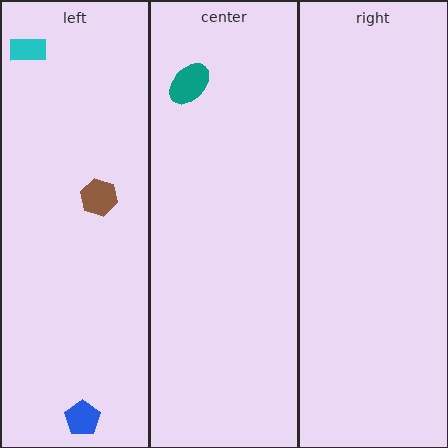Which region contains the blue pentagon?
The left region.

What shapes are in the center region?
The teal ellipse.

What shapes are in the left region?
The blue pentagon, the cyan rectangle, the brown hexagon.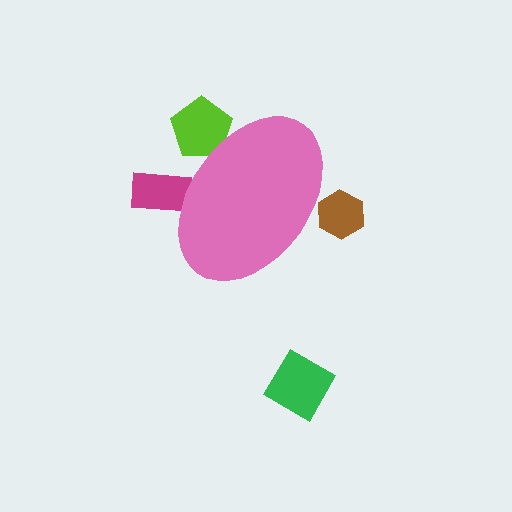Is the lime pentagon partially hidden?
Yes, the lime pentagon is partially hidden behind the pink ellipse.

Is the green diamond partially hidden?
No, the green diamond is fully visible.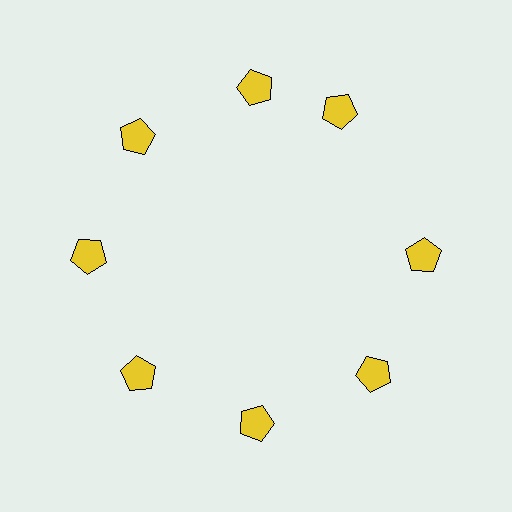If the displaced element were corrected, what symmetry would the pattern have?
It would have 8-fold rotational symmetry — the pattern would map onto itself every 45 degrees.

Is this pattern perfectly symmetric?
No. The 8 yellow pentagons are arranged in a ring, but one element near the 2 o'clock position is rotated out of alignment along the ring, breaking the 8-fold rotational symmetry.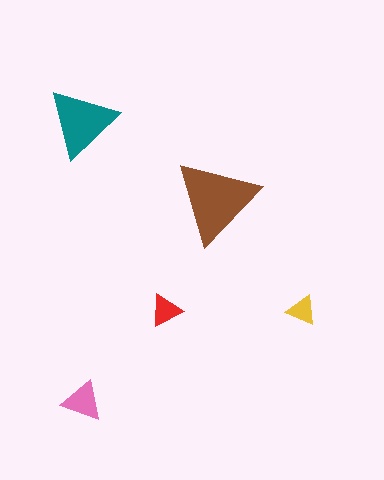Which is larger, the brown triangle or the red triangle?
The brown one.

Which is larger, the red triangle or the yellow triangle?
The red one.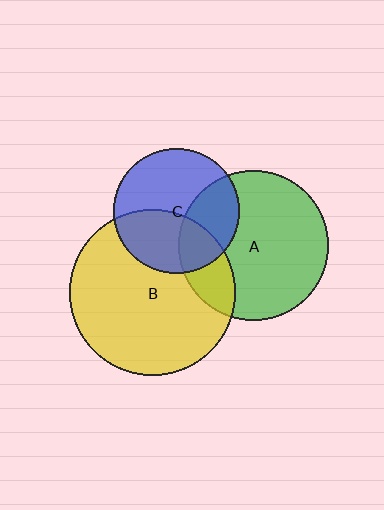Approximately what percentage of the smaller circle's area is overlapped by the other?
Approximately 40%.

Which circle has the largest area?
Circle B (yellow).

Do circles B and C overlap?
Yes.